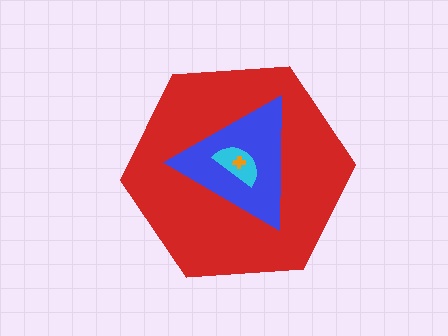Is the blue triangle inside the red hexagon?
Yes.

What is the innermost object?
The orange cross.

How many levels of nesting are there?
4.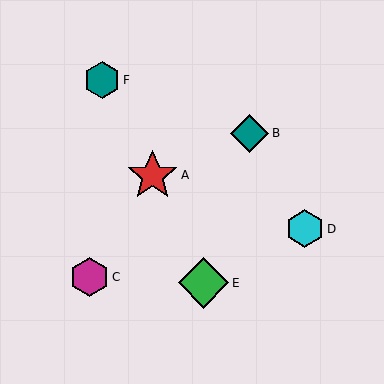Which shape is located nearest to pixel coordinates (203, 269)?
The green diamond (labeled E) at (204, 283) is nearest to that location.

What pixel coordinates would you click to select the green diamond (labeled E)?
Click at (204, 283) to select the green diamond E.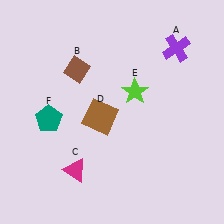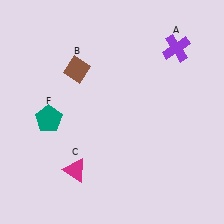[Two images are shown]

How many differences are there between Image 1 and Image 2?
There are 2 differences between the two images.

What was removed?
The lime star (E), the brown square (D) were removed in Image 2.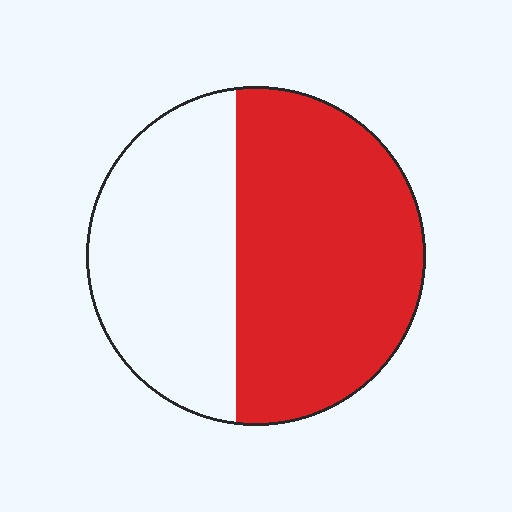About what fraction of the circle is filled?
About three fifths (3/5).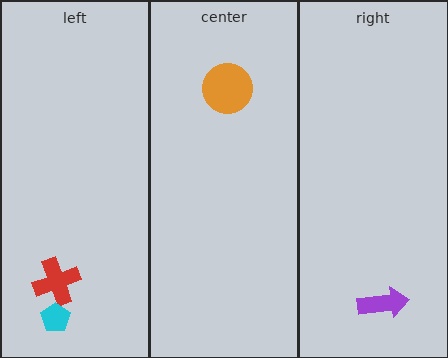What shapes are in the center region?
The orange circle.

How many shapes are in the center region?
1.